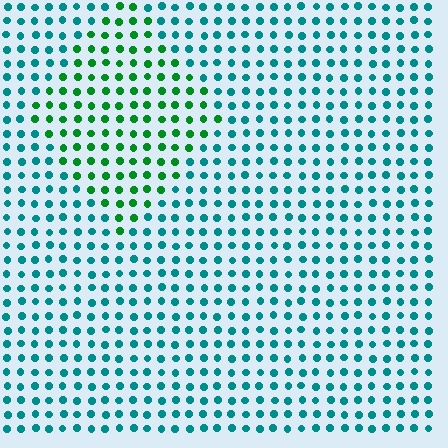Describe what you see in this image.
The image is filled with small teal elements in a uniform arrangement. A diamond-shaped region is visible where the elements are tinted to a slightly different hue, forming a subtle color boundary.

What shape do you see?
I see a diamond.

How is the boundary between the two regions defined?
The boundary is defined purely by a slight shift in hue (about 45 degrees). Spacing, size, and orientation are identical on both sides.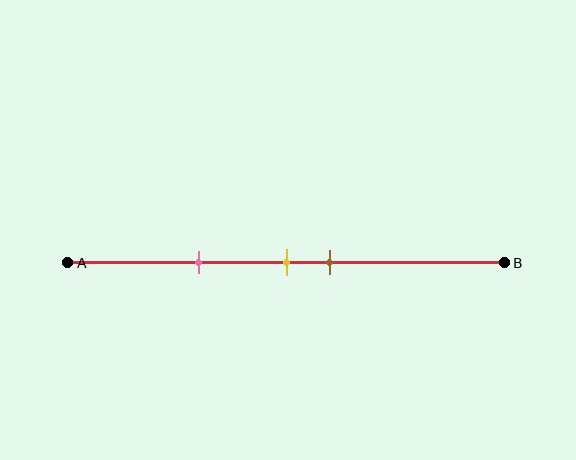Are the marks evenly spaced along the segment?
No, the marks are not evenly spaced.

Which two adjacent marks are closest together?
The yellow and brown marks are the closest adjacent pair.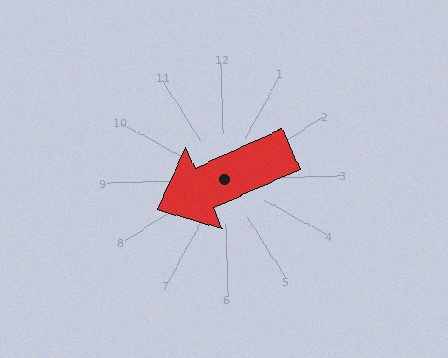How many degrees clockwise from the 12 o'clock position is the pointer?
Approximately 247 degrees.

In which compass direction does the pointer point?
Southwest.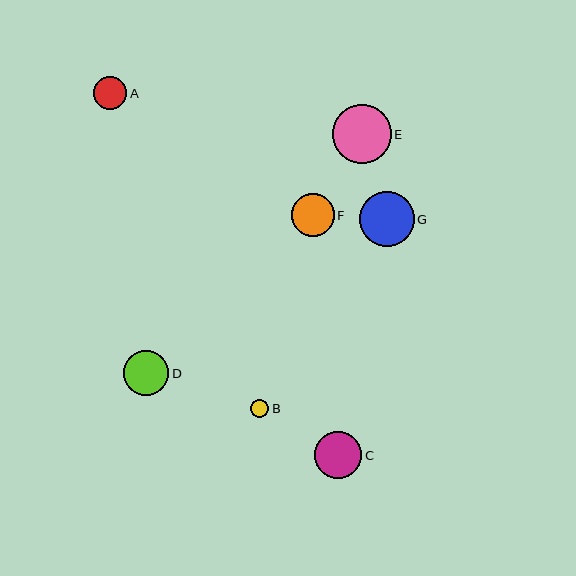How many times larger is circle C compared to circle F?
Circle C is approximately 1.1 times the size of circle F.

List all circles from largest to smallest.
From largest to smallest: E, G, C, D, F, A, B.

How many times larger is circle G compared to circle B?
Circle G is approximately 3.1 times the size of circle B.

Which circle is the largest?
Circle E is the largest with a size of approximately 59 pixels.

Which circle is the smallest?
Circle B is the smallest with a size of approximately 18 pixels.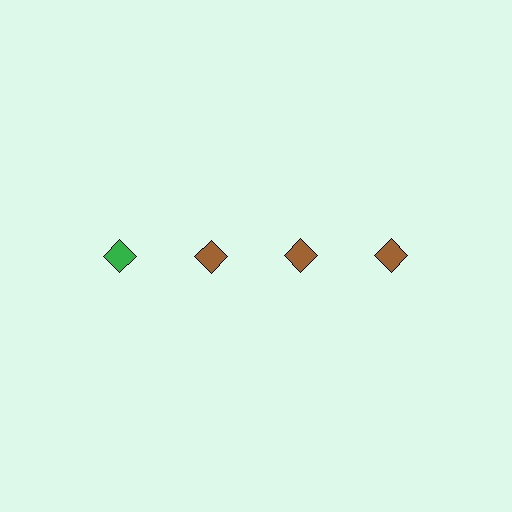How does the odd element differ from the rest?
It has a different color: green instead of brown.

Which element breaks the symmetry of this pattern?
The green diamond in the top row, leftmost column breaks the symmetry. All other shapes are brown diamonds.